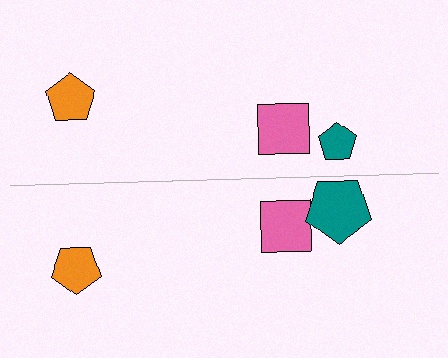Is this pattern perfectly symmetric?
No, the pattern is not perfectly symmetric. The teal pentagon on the bottom side has a different size than its mirror counterpart.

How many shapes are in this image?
There are 6 shapes in this image.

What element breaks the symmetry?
The teal pentagon on the bottom side has a different size than its mirror counterpart.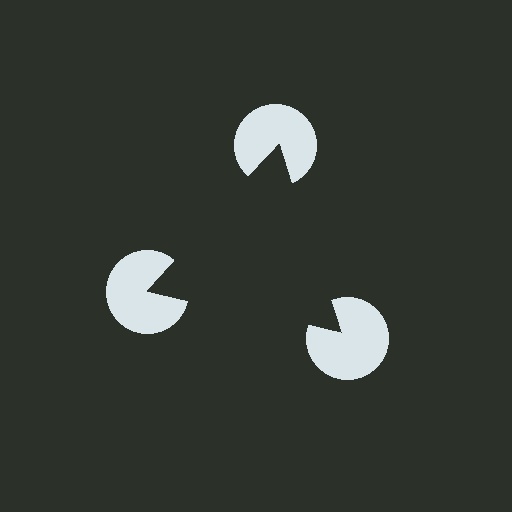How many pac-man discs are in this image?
There are 3 — one at each vertex of the illusory triangle.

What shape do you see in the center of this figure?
An illusory triangle — its edges are inferred from the aligned wedge cuts in the pac-man discs, not physically drawn.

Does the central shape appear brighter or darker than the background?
It typically appears slightly darker than the background, even though no actual brightness change is drawn.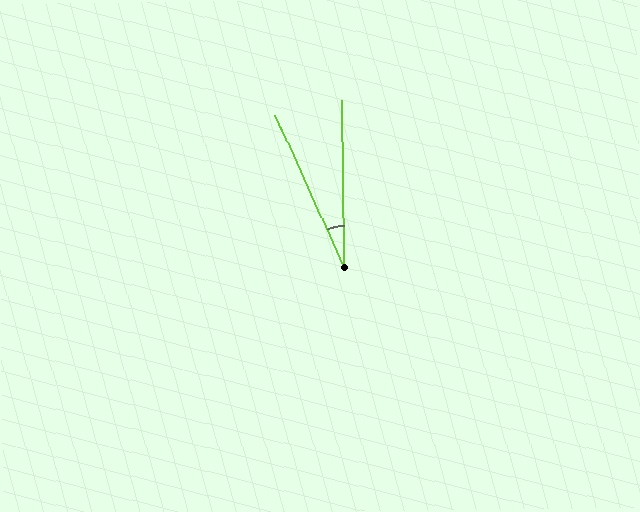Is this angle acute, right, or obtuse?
It is acute.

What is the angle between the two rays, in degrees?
Approximately 24 degrees.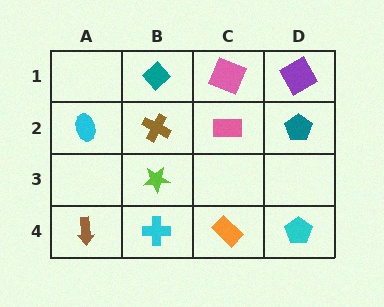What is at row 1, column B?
A teal diamond.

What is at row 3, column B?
A lime star.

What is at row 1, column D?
A purple square.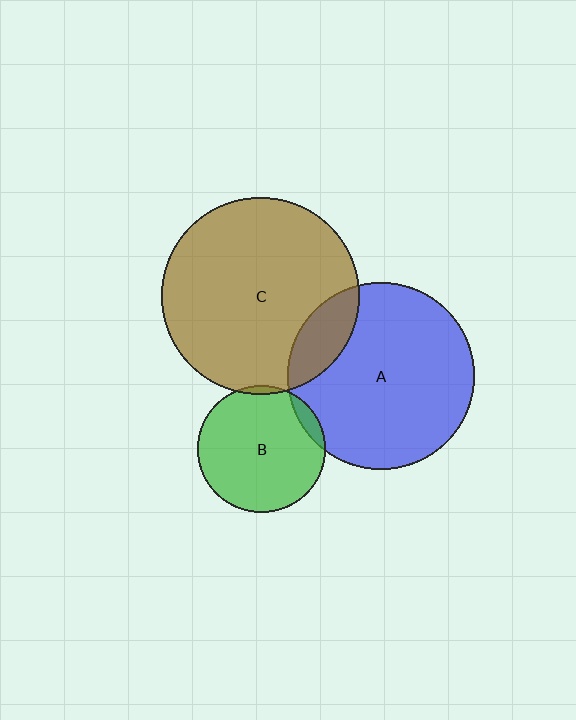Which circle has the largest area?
Circle C (brown).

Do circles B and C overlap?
Yes.